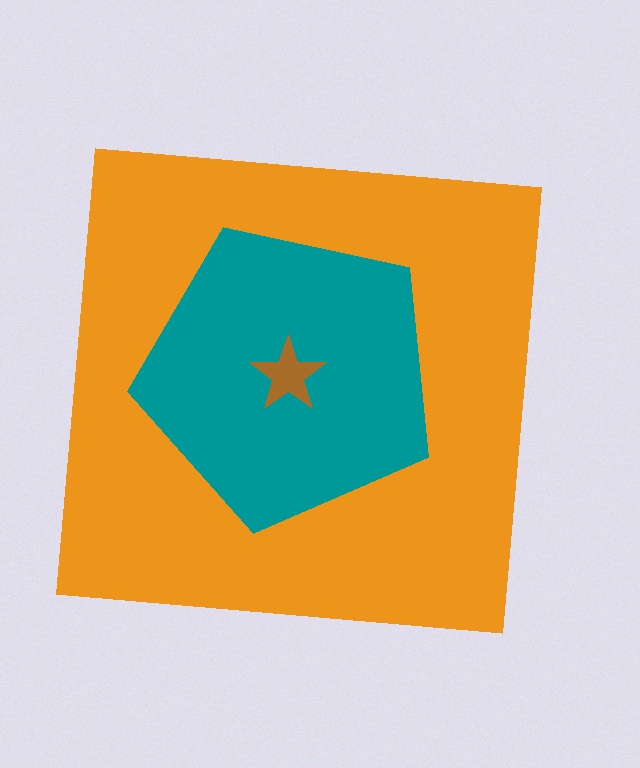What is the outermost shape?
The orange square.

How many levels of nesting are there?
3.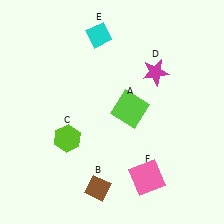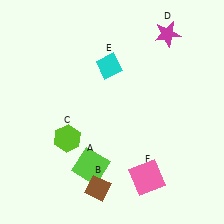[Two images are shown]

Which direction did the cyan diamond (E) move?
The cyan diamond (E) moved down.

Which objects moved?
The objects that moved are: the lime square (A), the magenta star (D), the cyan diamond (E).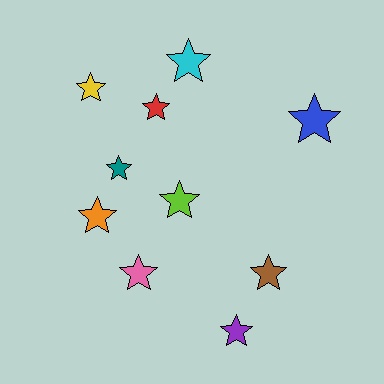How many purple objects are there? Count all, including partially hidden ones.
There is 1 purple object.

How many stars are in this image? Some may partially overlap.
There are 10 stars.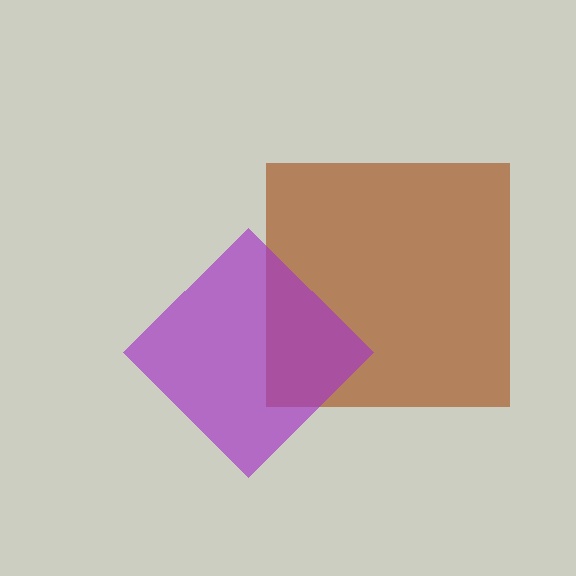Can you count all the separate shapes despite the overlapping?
Yes, there are 2 separate shapes.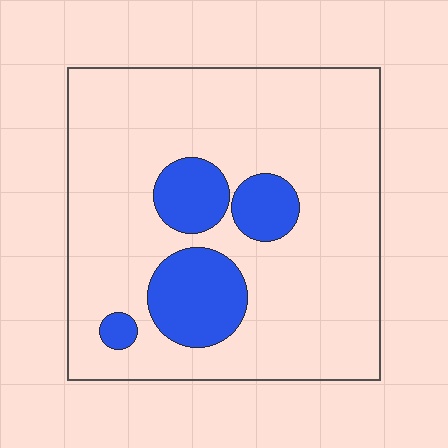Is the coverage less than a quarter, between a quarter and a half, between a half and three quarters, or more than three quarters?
Less than a quarter.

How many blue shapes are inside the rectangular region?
4.